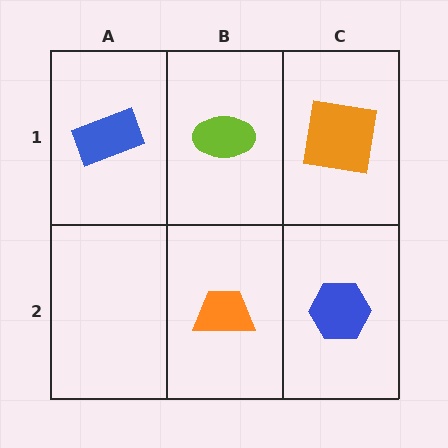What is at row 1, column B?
A lime ellipse.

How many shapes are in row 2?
2 shapes.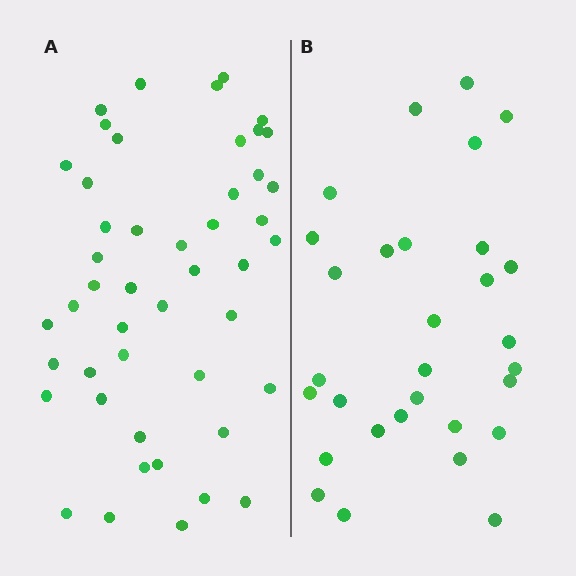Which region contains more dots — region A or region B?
Region A (the left region) has more dots.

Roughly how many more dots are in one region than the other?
Region A has approximately 15 more dots than region B.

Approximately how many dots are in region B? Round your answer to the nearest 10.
About 30 dots.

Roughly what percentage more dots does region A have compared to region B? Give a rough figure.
About 55% more.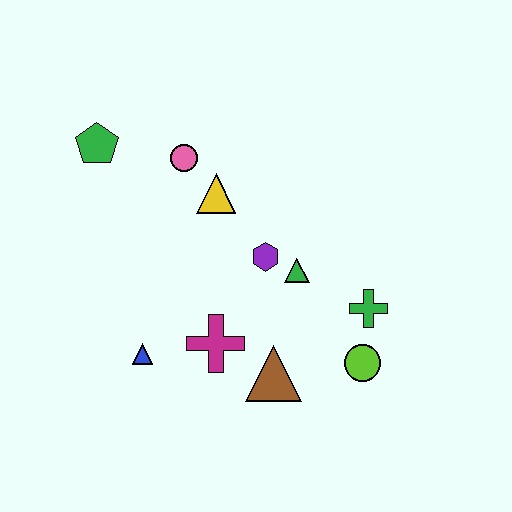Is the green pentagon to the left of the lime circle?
Yes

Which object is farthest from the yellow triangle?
The lime circle is farthest from the yellow triangle.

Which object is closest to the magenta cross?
The brown triangle is closest to the magenta cross.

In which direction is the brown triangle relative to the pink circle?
The brown triangle is below the pink circle.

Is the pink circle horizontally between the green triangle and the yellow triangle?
No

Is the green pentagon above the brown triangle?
Yes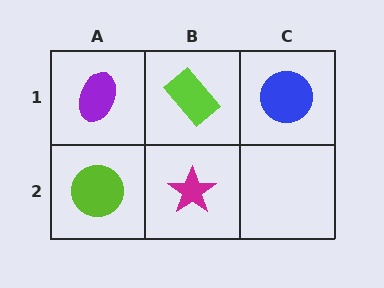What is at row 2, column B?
A magenta star.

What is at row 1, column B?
A lime rectangle.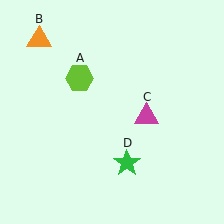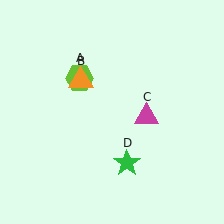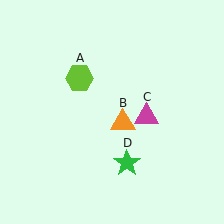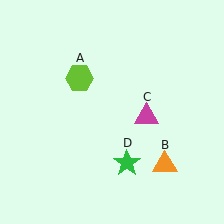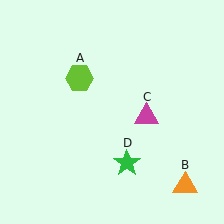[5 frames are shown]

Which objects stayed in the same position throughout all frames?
Lime hexagon (object A) and magenta triangle (object C) and green star (object D) remained stationary.